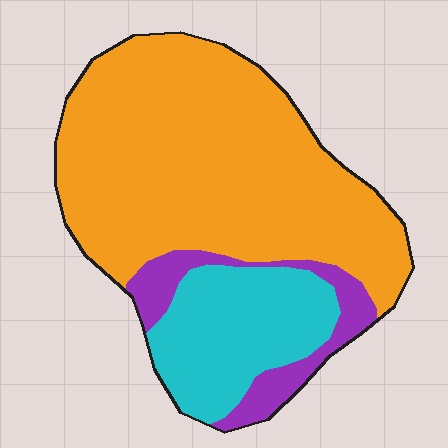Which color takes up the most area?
Orange, at roughly 65%.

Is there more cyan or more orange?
Orange.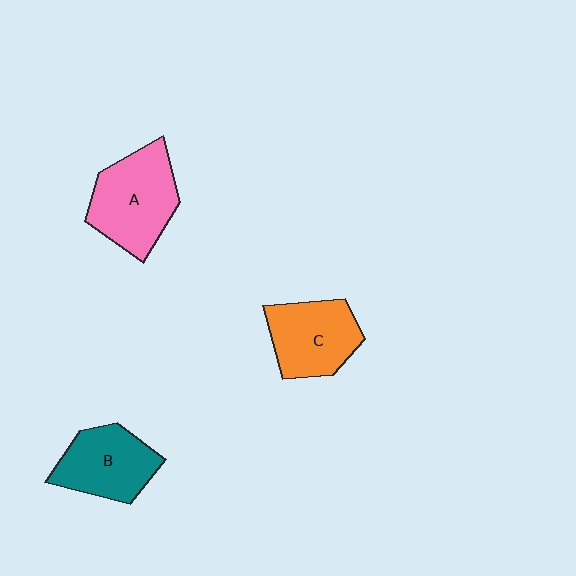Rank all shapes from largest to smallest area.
From largest to smallest: A (pink), C (orange), B (teal).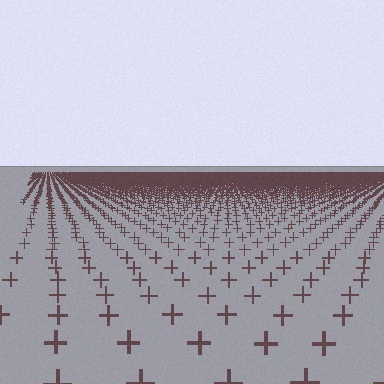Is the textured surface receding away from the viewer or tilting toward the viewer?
The surface is receding away from the viewer. Texture elements get smaller and denser toward the top.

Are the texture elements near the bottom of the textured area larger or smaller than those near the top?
Larger. Near the bottom, elements are closer to the viewer and appear at a bigger on-screen size.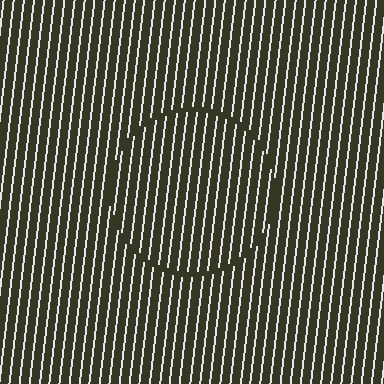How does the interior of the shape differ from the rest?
The interior of the shape contains the same grating, shifted by half a period — the contour is defined by the phase discontinuity where line-ends from the inner and outer gratings abut.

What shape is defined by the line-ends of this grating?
An illusory circle. The interior of the shape contains the same grating, shifted by half a period — the contour is defined by the phase discontinuity where line-ends from the inner and outer gratings abut.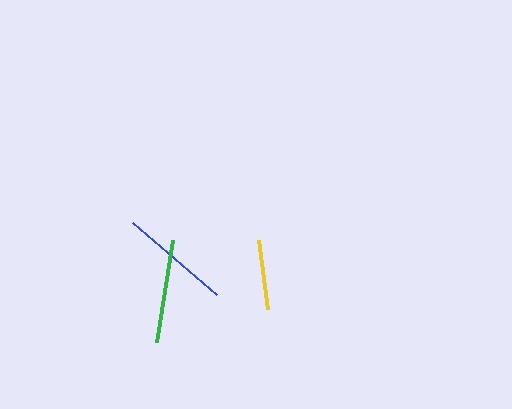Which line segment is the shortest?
The yellow line is the shortest at approximately 70 pixels.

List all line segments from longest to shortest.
From longest to shortest: blue, green, yellow.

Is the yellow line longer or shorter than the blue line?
The blue line is longer than the yellow line.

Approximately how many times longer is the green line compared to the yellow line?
The green line is approximately 1.5 times the length of the yellow line.